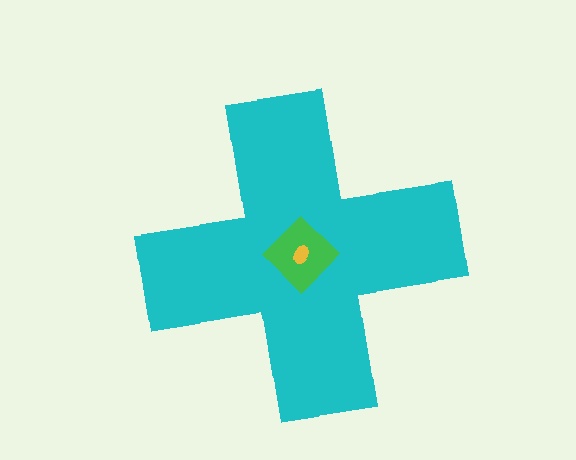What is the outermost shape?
The cyan cross.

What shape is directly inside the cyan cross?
The green diamond.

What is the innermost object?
The yellow ellipse.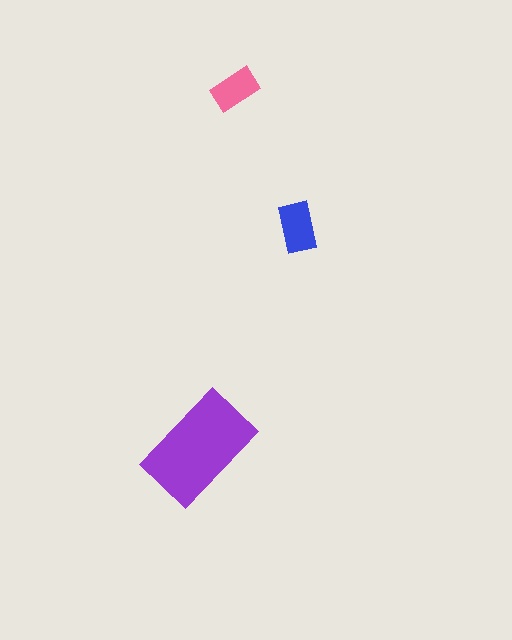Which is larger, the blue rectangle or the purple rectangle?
The purple one.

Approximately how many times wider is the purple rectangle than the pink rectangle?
About 2.5 times wider.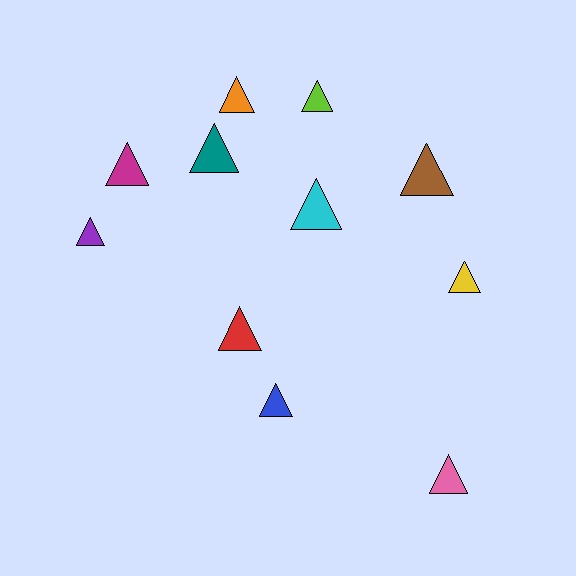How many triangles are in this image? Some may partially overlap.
There are 11 triangles.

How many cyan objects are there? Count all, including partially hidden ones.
There is 1 cyan object.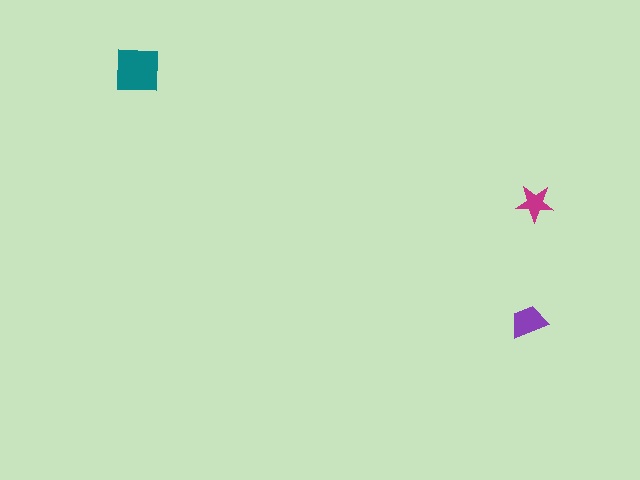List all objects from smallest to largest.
The magenta star, the purple trapezoid, the teal square.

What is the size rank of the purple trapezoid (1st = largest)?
2nd.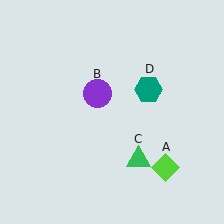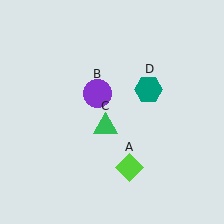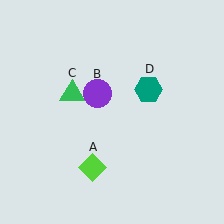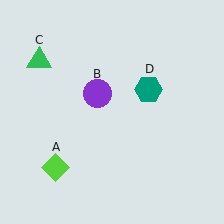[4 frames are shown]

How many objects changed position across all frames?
2 objects changed position: lime diamond (object A), green triangle (object C).